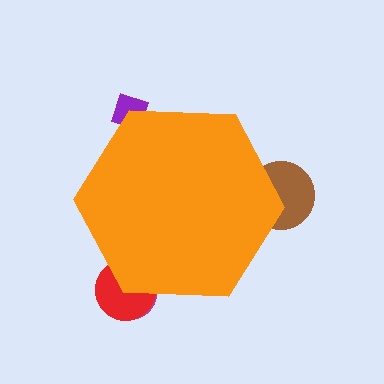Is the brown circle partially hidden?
Yes, the brown circle is partially hidden behind the orange hexagon.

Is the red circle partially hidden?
Yes, the red circle is partially hidden behind the orange hexagon.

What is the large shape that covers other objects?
An orange hexagon.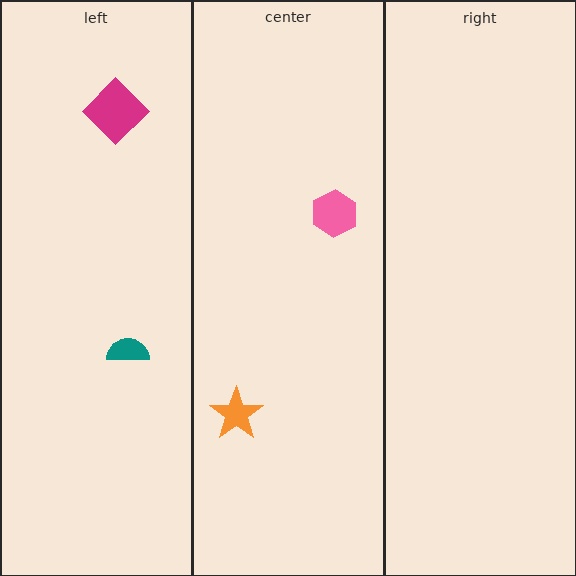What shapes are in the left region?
The teal semicircle, the magenta diamond.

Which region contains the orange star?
The center region.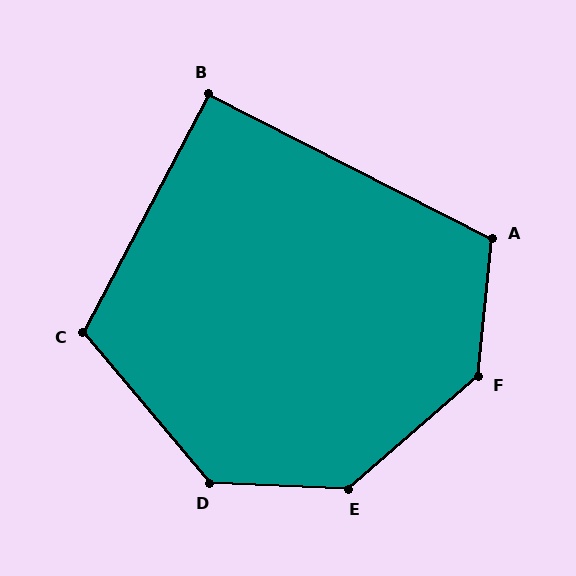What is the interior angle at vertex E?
Approximately 136 degrees (obtuse).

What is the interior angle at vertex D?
Approximately 133 degrees (obtuse).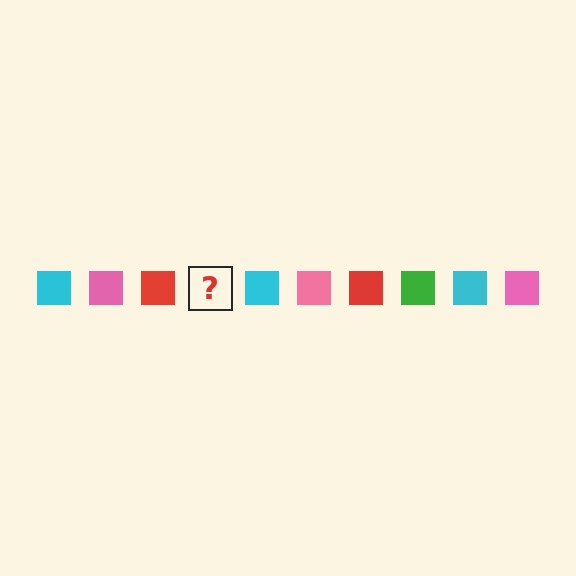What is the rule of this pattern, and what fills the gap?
The rule is that the pattern cycles through cyan, pink, red, green squares. The gap should be filled with a green square.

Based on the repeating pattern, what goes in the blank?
The blank should be a green square.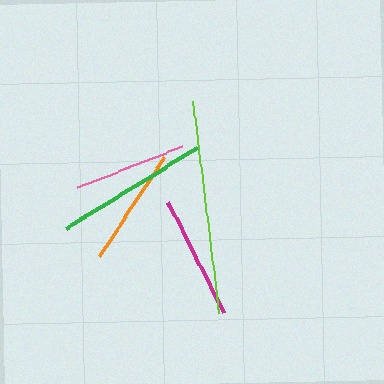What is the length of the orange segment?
The orange segment is approximately 119 pixels long.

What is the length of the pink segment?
The pink segment is approximately 113 pixels long.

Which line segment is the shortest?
The pink line is the shortest at approximately 113 pixels.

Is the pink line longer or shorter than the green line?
The green line is longer than the pink line.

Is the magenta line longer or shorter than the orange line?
The magenta line is longer than the orange line.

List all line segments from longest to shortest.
From longest to shortest: lime, green, magenta, orange, pink.